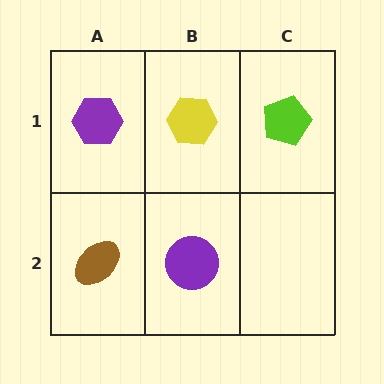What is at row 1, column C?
A lime pentagon.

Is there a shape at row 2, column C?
No, that cell is empty.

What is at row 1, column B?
A yellow hexagon.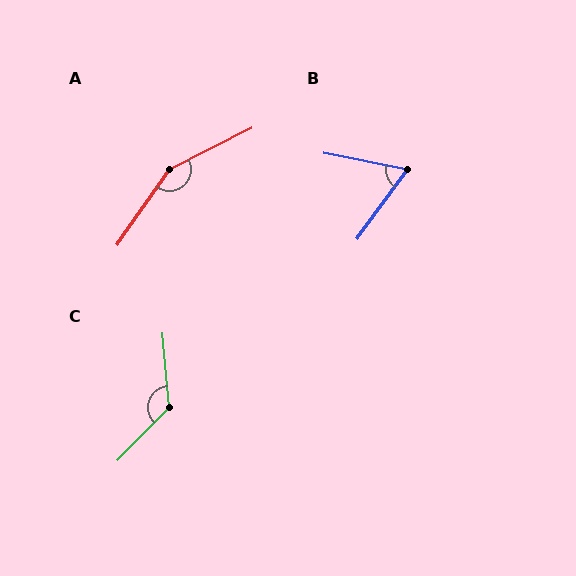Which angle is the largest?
A, at approximately 151 degrees.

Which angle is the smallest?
B, at approximately 65 degrees.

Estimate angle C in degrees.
Approximately 131 degrees.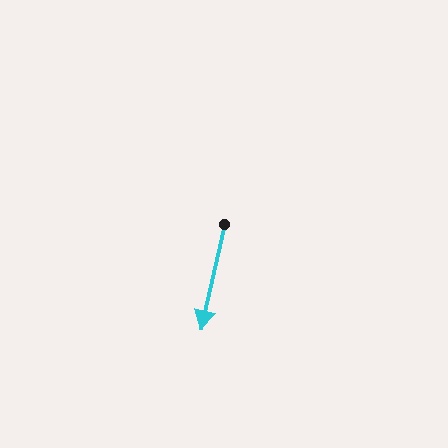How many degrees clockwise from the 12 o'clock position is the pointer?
Approximately 192 degrees.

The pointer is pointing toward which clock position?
Roughly 6 o'clock.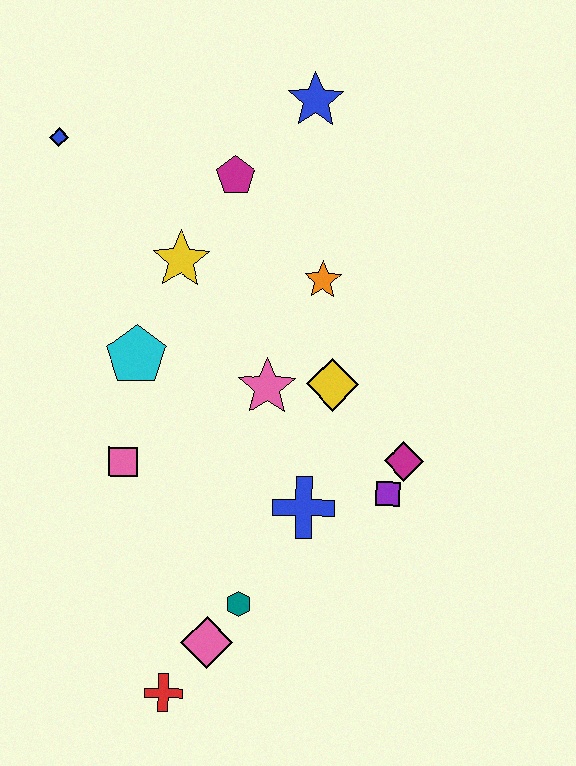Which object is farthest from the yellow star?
The red cross is farthest from the yellow star.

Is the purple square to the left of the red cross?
No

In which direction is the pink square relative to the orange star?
The pink square is to the left of the orange star.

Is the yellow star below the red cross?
No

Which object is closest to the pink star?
The yellow diamond is closest to the pink star.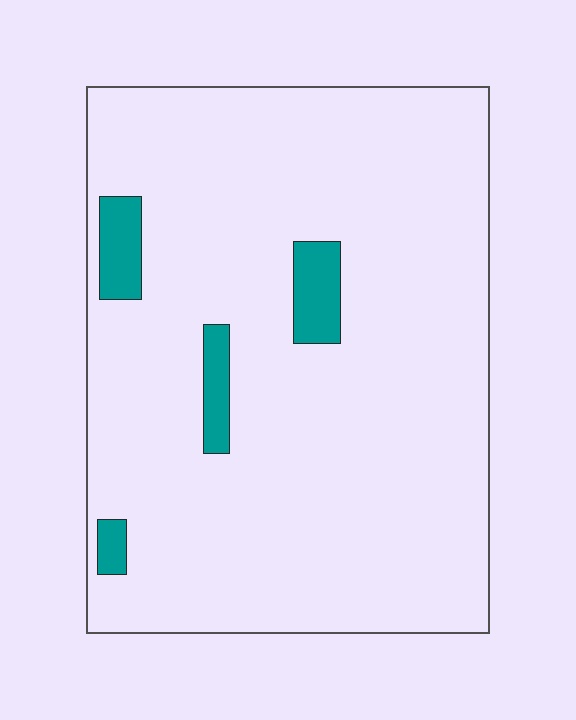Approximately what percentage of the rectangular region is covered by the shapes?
Approximately 5%.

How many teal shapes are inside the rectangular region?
4.